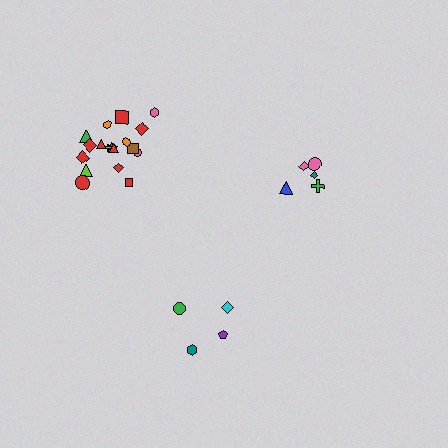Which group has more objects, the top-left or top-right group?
The top-left group.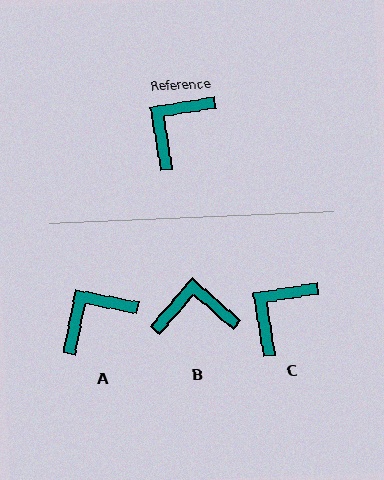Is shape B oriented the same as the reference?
No, it is off by about 50 degrees.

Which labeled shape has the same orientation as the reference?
C.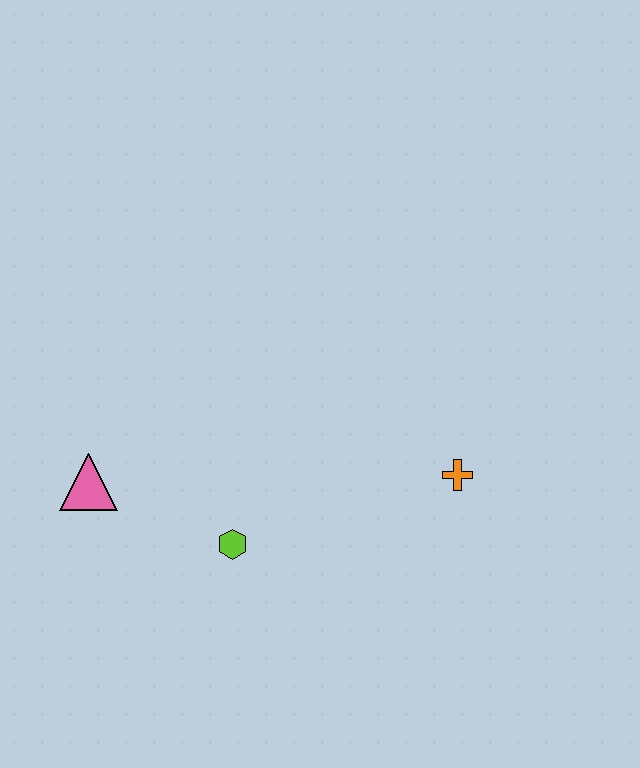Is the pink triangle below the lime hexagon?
No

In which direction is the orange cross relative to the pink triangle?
The orange cross is to the right of the pink triangle.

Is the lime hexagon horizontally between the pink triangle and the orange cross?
Yes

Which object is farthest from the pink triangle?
The orange cross is farthest from the pink triangle.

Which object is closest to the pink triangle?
The lime hexagon is closest to the pink triangle.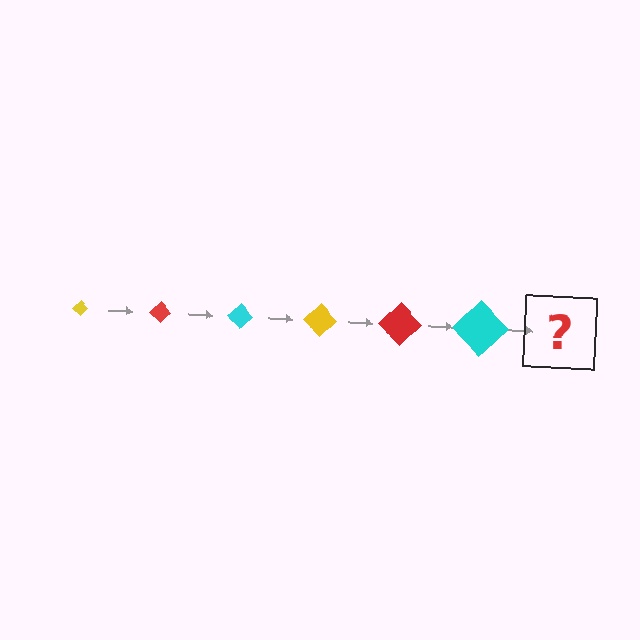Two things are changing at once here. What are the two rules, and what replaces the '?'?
The two rules are that the diamond grows larger each step and the color cycles through yellow, red, and cyan. The '?' should be a yellow diamond, larger than the previous one.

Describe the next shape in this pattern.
It should be a yellow diamond, larger than the previous one.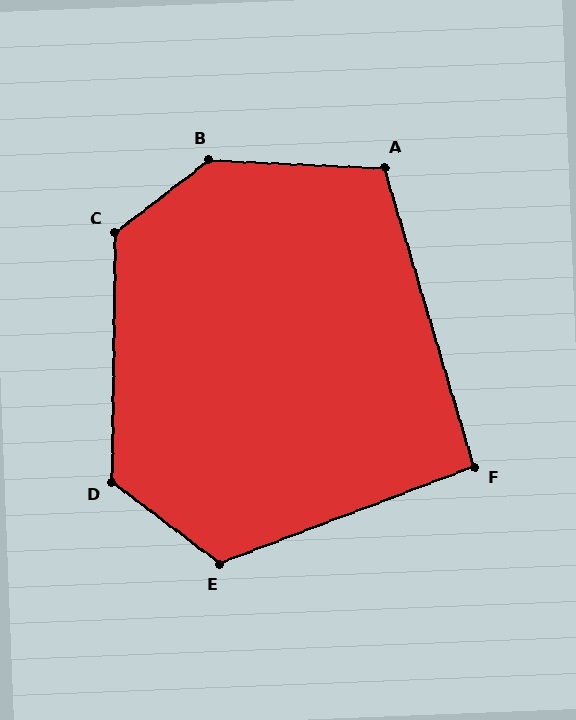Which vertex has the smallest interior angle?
F, at approximately 94 degrees.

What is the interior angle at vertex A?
Approximately 109 degrees (obtuse).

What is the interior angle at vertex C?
Approximately 129 degrees (obtuse).